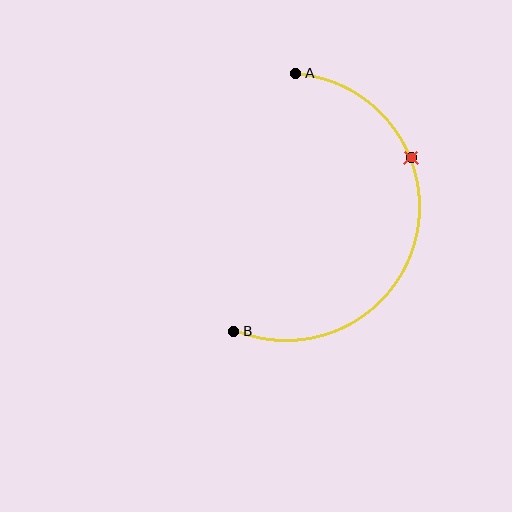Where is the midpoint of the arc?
The arc midpoint is the point on the curve farthest from the straight line joining A and B. It sits to the right of that line.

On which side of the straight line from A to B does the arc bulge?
The arc bulges to the right of the straight line connecting A and B.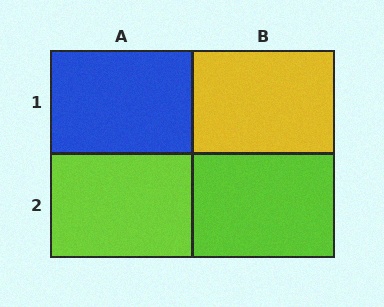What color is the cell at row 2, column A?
Lime.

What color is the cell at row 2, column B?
Lime.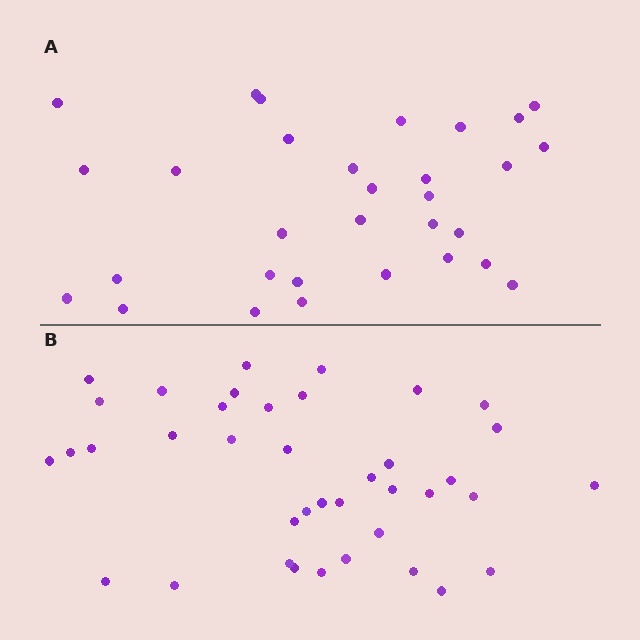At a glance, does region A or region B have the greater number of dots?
Region B (the bottom region) has more dots.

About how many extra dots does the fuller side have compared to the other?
Region B has roughly 8 or so more dots than region A.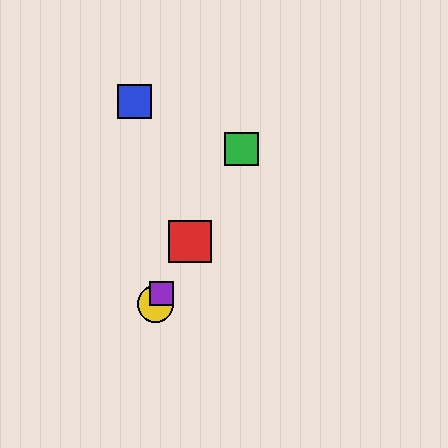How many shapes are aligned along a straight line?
4 shapes (the red square, the green square, the yellow circle, the purple square) are aligned along a straight line.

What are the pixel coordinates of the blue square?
The blue square is at (135, 102).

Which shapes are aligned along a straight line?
The red square, the green square, the yellow circle, the purple square are aligned along a straight line.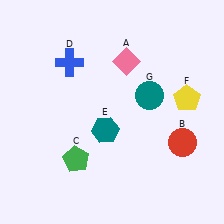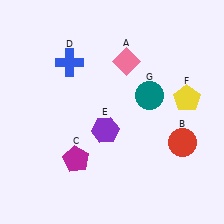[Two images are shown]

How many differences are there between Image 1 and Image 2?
There are 2 differences between the two images.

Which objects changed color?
C changed from green to magenta. E changed from teal to purple.